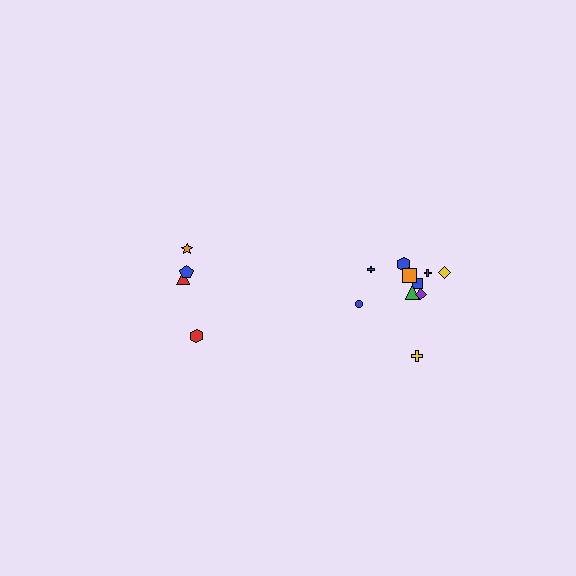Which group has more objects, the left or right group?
The right group.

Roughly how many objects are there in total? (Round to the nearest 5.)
Roughly 15 objects in total.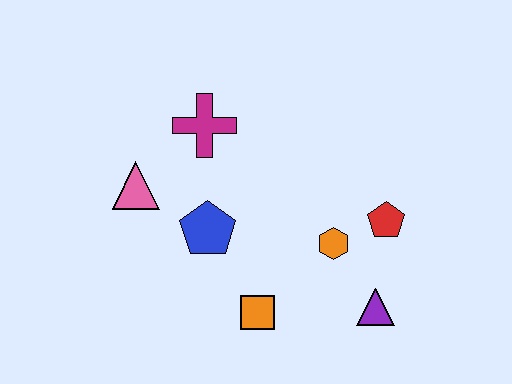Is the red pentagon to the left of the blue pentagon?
No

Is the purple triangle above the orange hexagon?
No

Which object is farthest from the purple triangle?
The pink triangle is farthest from the purple triangle.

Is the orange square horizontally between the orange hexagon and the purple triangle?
No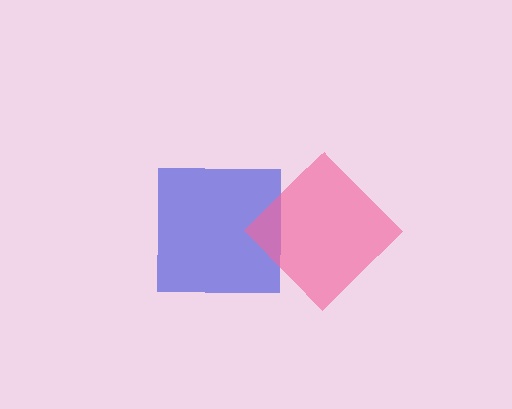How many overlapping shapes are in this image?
There are 2 overlapping shapes in the image.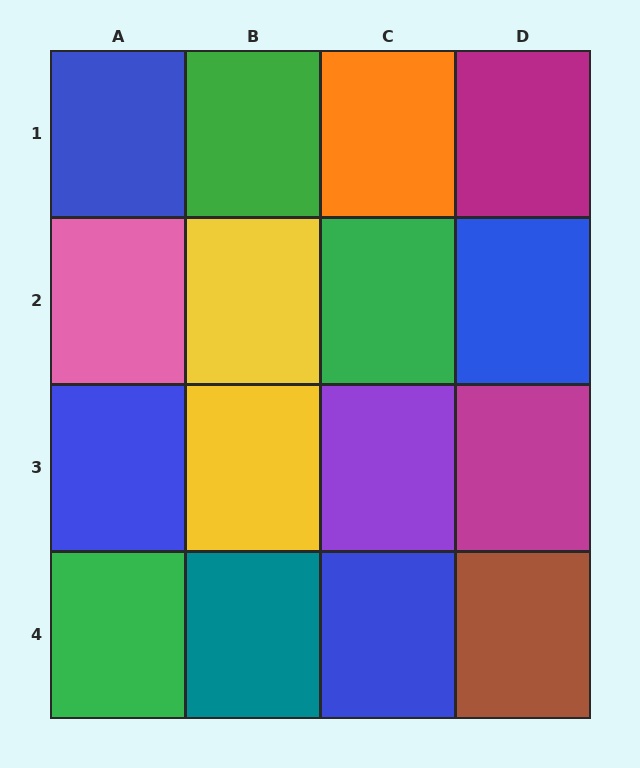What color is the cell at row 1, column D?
Magenta.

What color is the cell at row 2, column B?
Yellow.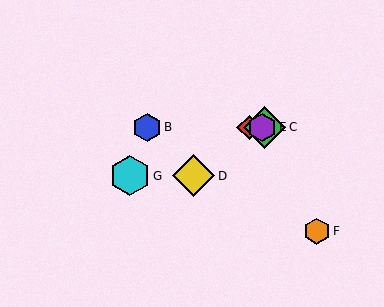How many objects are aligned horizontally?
4 objects (A, B, C, E) are aligned horizontally.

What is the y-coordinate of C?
Object C is at y≈127.